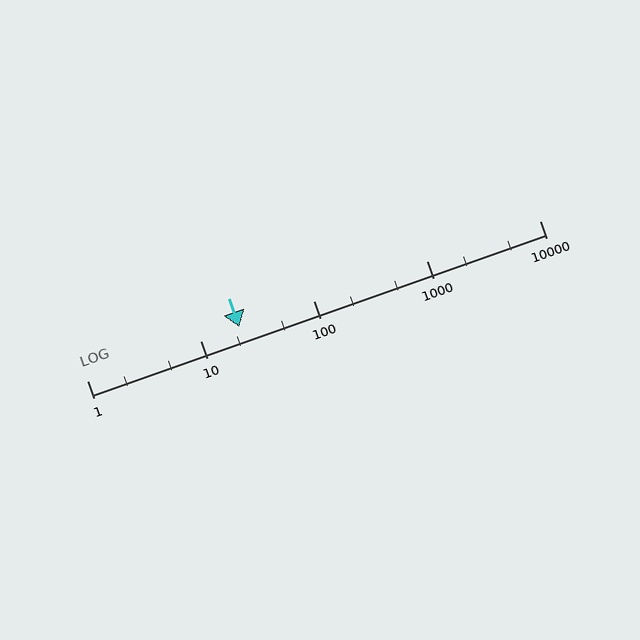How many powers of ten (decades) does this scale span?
The scale spans 4 decades, from 1 to 10000.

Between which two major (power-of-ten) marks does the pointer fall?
The pointer is between 10 and 100.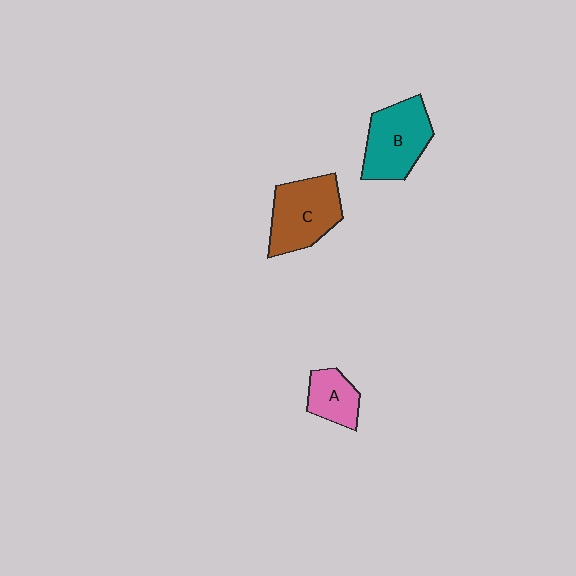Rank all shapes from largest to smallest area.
From largest to smallest: C (brown), B (teal), A (pink).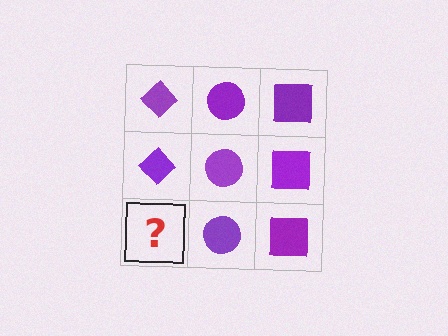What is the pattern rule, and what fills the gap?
The rule is that each column has a consistent shape. The gap should be filled with a purple diamond.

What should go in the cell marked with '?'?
The missing cell should contain a purple diamond.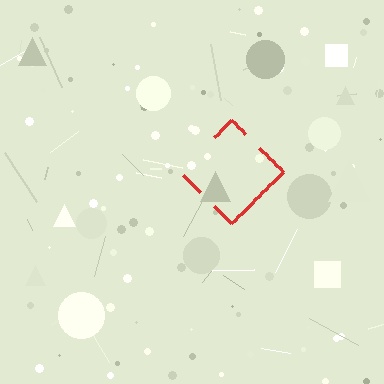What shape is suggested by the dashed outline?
The dashed outline suggests a diamond.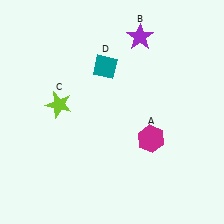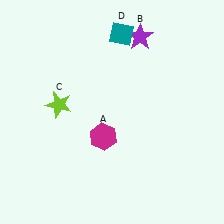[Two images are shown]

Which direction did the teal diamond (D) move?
The teal diamond (D) moved up.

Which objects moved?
The objects that moved are: the magenta hexagon (A), the teal diamond (D).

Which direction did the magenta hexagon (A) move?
The magenta hexagon (A) moved left.